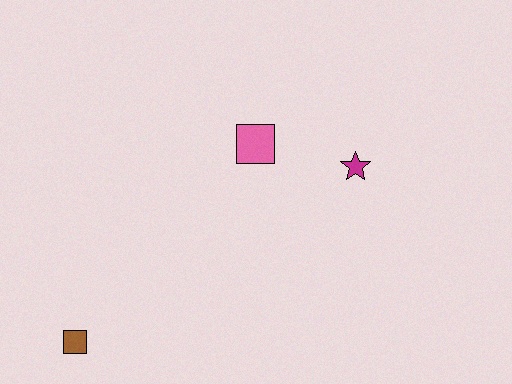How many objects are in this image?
There are 3 objects.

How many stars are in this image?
There is 1 star.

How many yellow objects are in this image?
There are no yellow objects.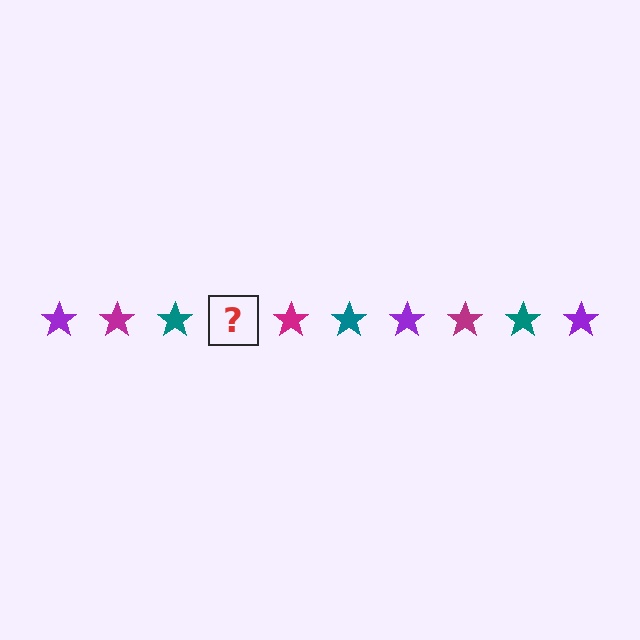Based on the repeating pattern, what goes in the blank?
The blank should be a purple star.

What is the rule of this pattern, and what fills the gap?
The rule is that the pattern cycles through purple, magenta, teal stars. The gap should be filled with a purple star.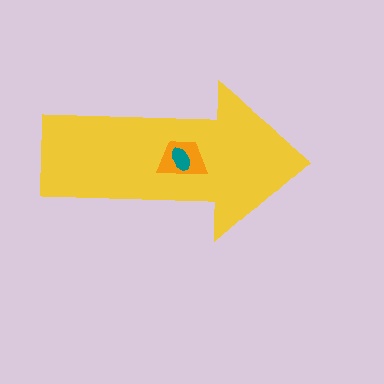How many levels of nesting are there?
3.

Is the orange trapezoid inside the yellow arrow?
Yes.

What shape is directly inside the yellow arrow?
The orange trapezoid.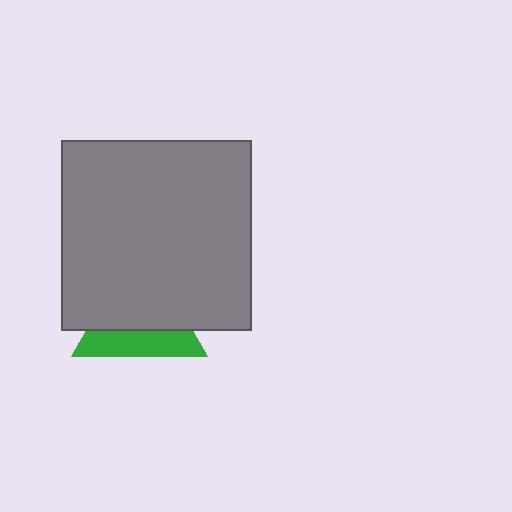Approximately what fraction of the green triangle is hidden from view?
Roughly 61% of the green triangle is hidden behind the gray square.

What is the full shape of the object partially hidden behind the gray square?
The partially hidden object is a green triangle.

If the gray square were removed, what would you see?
You would see the complete green triangle.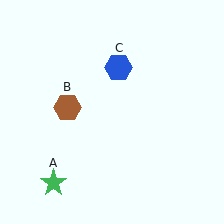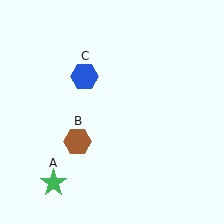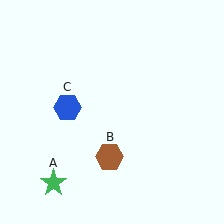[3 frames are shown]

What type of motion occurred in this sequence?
The brown hexagon (object B), blue hexagon (object C) rotated counterclockwise around the center of the scene.